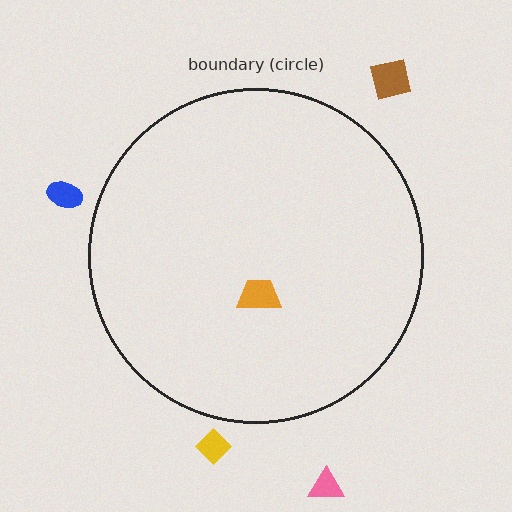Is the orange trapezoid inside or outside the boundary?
Inside.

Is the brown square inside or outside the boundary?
Outside.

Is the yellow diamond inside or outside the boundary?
Outside.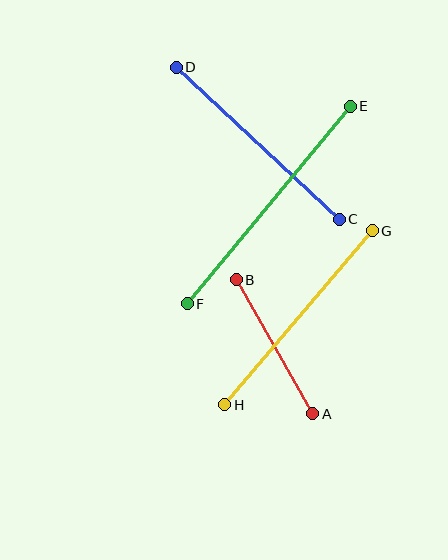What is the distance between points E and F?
The distance is approximately 256 pixels.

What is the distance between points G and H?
The distance is approximately 228 pixels.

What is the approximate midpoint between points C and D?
The midpoint is at approximately (258, 143) pixels.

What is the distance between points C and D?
The distance is approximately 223 pixels.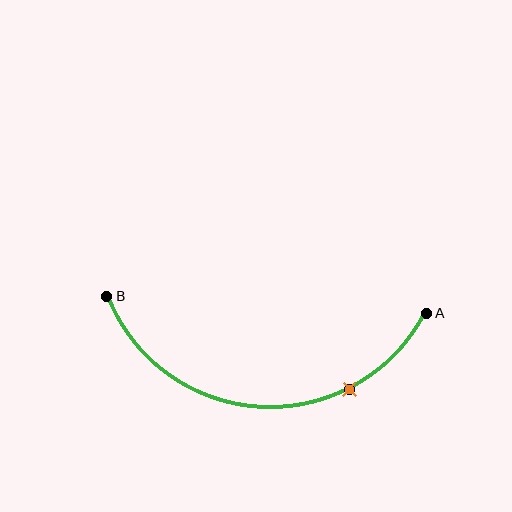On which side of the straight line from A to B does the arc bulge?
The arc bulges below the straight line connecting A and B.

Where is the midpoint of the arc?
The arc midpoint is the point on the curve farthest from the straight line joining A and B. It sits below that line.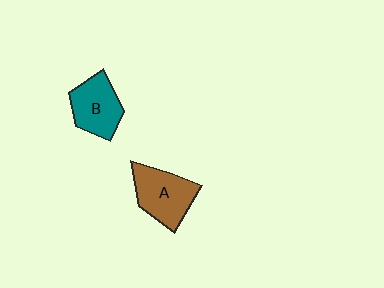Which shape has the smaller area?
Shape B (teal).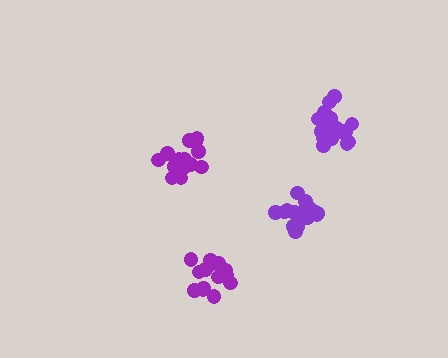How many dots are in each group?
Group 1: 19 dots, Group 2: 18 dots, Group 3: 17 dots, Group 4: 16 dots (70 total).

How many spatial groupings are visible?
There are 4 spatial groupings.